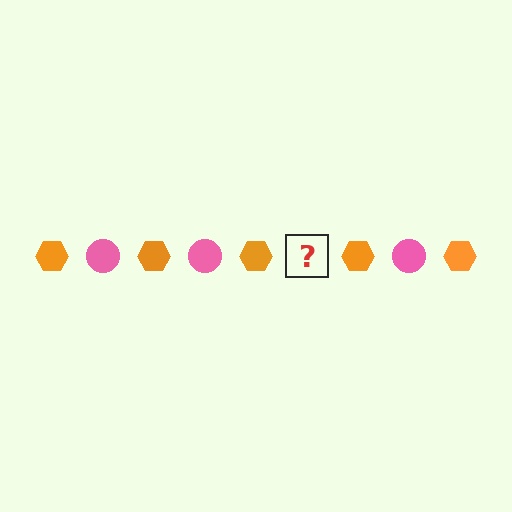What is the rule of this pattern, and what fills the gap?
The rule is that the pattern alternates between orange hexagon and pink circle. The gap should be filled with a pink circle.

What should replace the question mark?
The question mark should be replaced with a pink circle.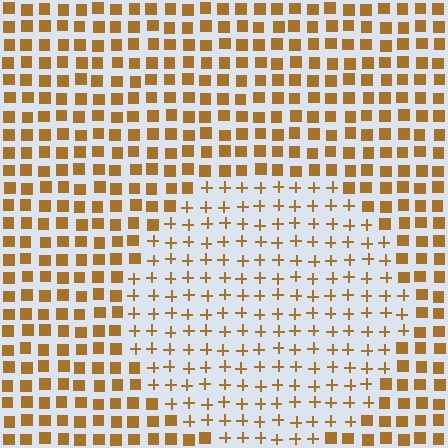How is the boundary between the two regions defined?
The boundary is defined by a change in element shape: plus signs inside vs. squares outside. All elements share the same color and spacing.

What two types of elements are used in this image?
The image uses plus signs inside the circle region and squares outside it.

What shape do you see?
I see a circle.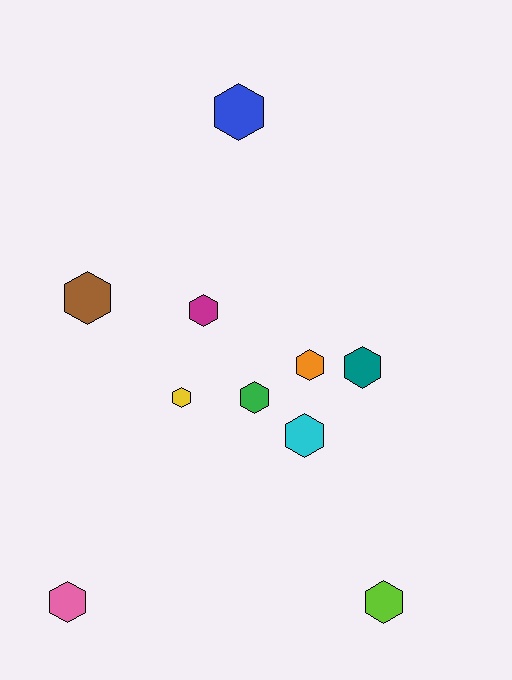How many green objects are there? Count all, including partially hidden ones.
There is 1 green object.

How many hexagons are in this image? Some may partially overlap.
There are 10 hexagons.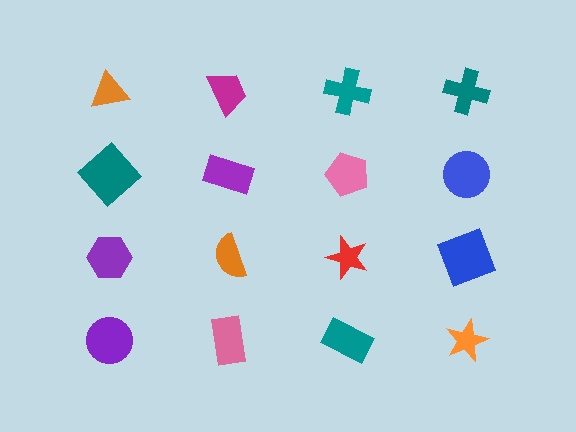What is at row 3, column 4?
A blue square.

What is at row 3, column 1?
A purple hexagon.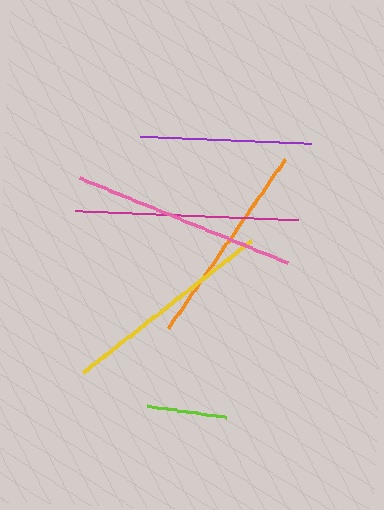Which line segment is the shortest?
The lime line is the shortest at approximately 81 pixels.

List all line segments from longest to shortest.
From longest to shortest: pink, magenta, yellow, orange, purple, lime.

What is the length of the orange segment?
The orange segment is approximately 206 pixels long.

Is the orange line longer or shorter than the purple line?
The orange line is longer than the purple line.